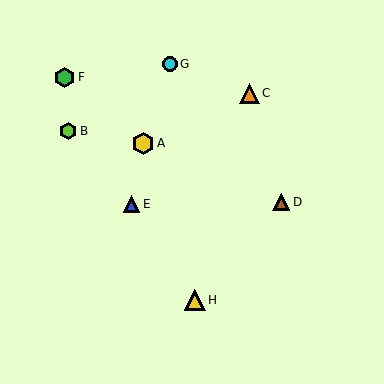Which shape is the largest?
The yellow hexagon (labeled A) is the largest.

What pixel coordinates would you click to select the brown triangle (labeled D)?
Click at (281, 202) to select the brown triangle D.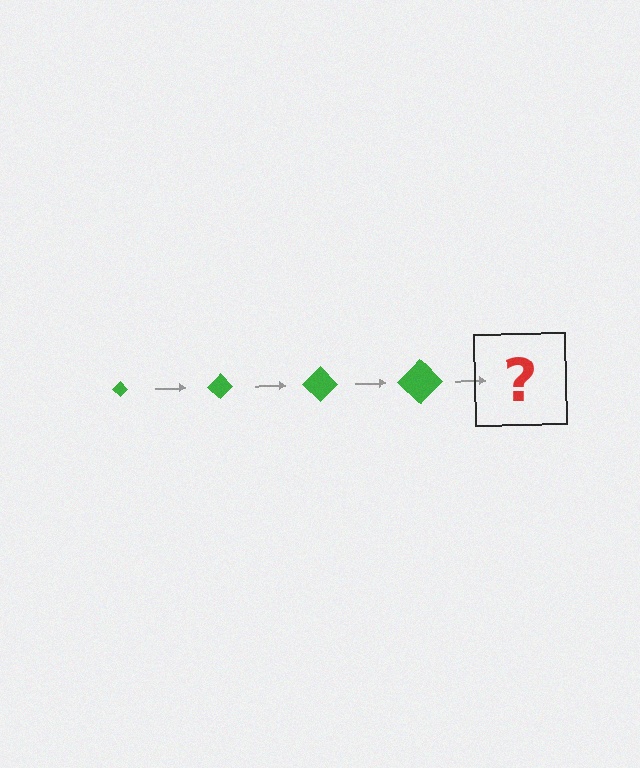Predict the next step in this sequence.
The next step is a green diamond, larger than the previous one.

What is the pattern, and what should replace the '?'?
The pattern is that the diamond gets progressively larger each step. The '?' should be a green diamond, larger than the previous one.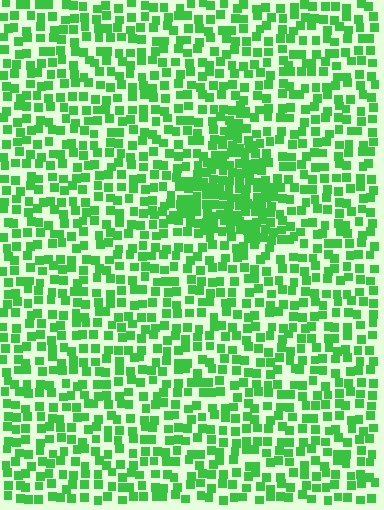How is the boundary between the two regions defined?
The boundary is defined by a change in element density (approximately 1.9x ratio). All elements are the same color, size, and shape.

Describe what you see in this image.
The image contains small green elements arranged at two different densities. A triangle-shaped region is visible where the elements are more densely packed than the surrounding area.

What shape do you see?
I see a triangle.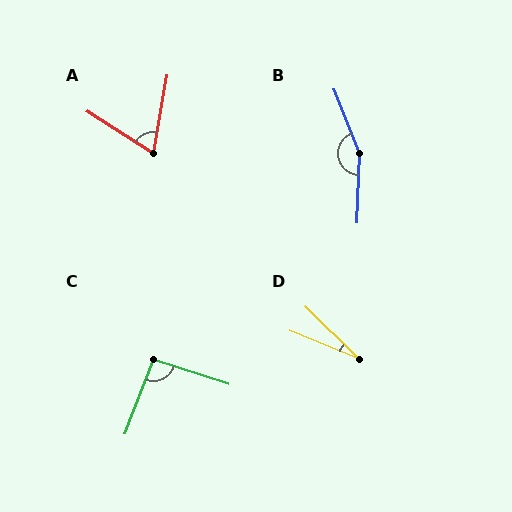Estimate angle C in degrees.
Approximately 93 degrees.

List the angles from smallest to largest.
D (22°), A (67°), C (93°), B (156°).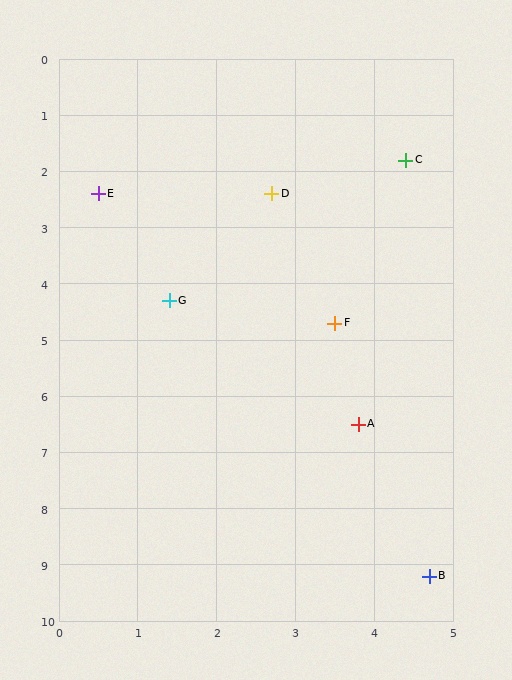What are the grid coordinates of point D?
Point D is at approximately (2.7, 2.4).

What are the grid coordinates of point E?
Point E is at approximately (0.5, 2.4).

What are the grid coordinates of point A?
Point A is at approximately (3.8, 6.5).